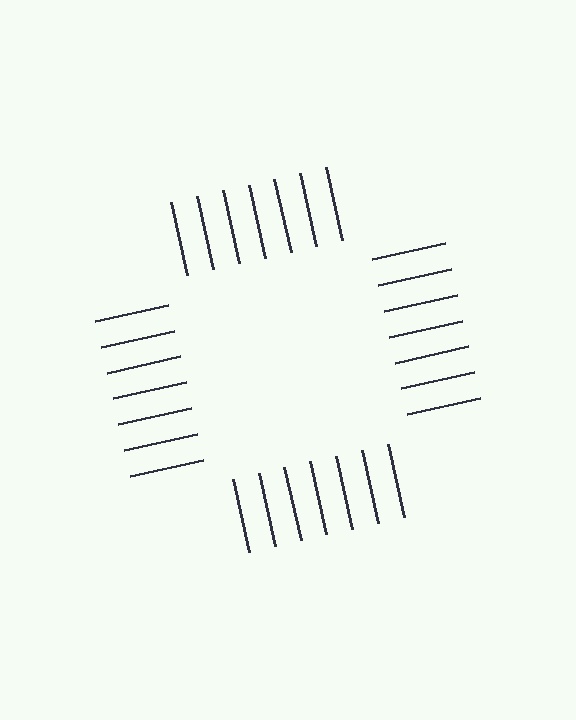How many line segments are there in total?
28 — 7 along each of the 4 edges.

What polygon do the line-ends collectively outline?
An illusory square — the line segments terminate on its edges but no continuous stroke is drawn.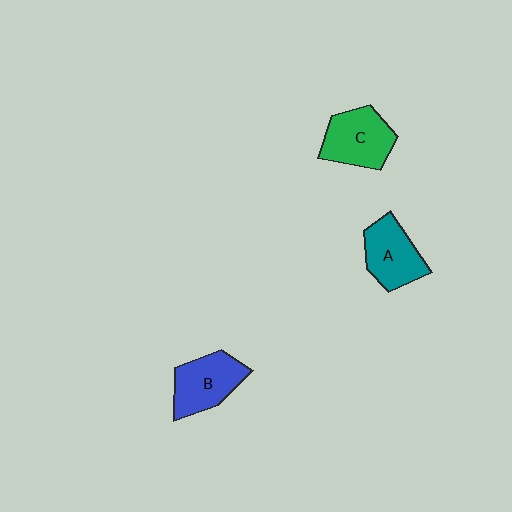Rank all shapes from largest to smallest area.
From largest to smallest: C (green), B (blue), A (teal).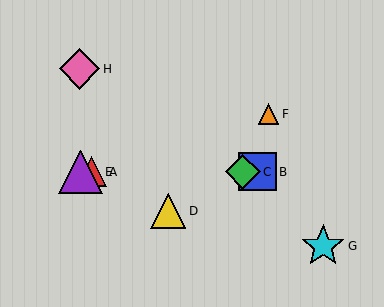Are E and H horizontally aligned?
No, E is at y≈172 and H is at y≈69.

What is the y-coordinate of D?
Object D is at y≈211.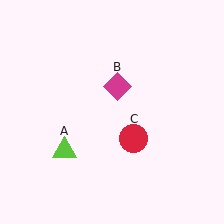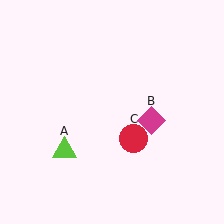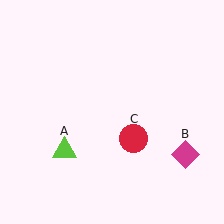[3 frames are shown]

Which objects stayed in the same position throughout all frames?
Lime triangle (object A) and red circle (object C) remained stationary.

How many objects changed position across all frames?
1 object changed position: magenta diamond (object B).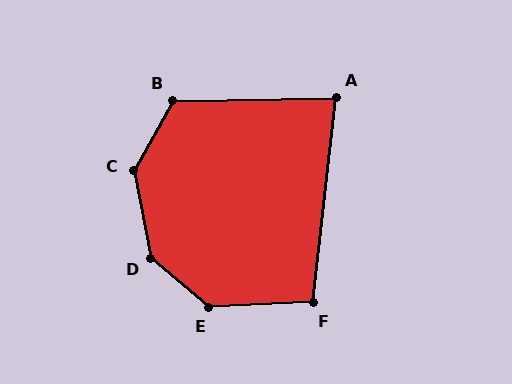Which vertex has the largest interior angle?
D, at approximately 141 degrees.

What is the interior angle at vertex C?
Approximately 140 degrees (obtuse).